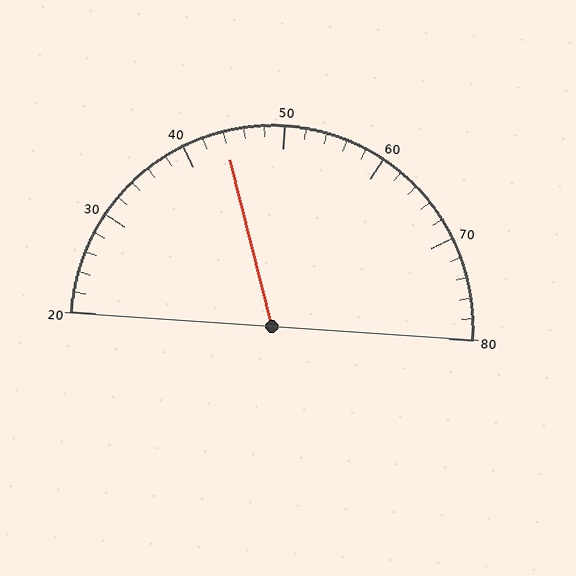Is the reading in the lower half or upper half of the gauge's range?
The reading is in the lower half of the range (20 to 80).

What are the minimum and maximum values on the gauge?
The gauge ranges from 20 to 80.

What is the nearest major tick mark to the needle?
The nearest major tick mark is 40.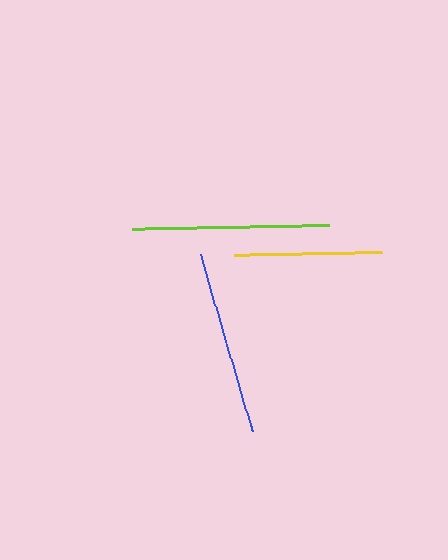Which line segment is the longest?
The lime line is the longest at approximately 197 pixels.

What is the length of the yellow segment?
The yellow segment is approximately 148 pixels long.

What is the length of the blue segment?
The blue segment is approximately 184 pixels long.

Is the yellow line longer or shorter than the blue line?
The blue line is longer than the yellow line.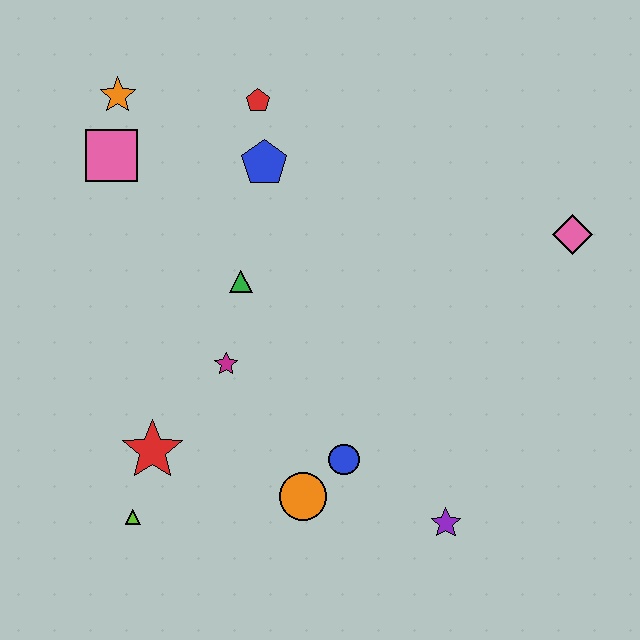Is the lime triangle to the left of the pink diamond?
Yes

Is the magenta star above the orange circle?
Yes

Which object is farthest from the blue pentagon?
The purple star is farthest from the blue pentagon.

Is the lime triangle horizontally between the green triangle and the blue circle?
No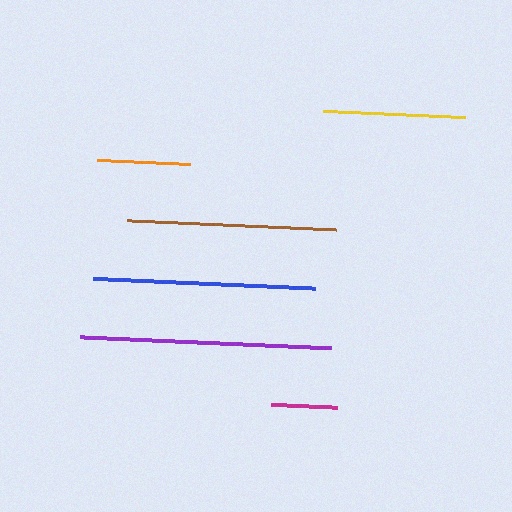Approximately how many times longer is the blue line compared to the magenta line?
The blue line is approximately 3.4 times the length of the magenta line.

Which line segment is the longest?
The purple line is the longest at approximately 250 pixels.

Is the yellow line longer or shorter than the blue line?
The blue line is longer than the yellow line.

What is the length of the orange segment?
The orange segment is approximately 94 pixels long.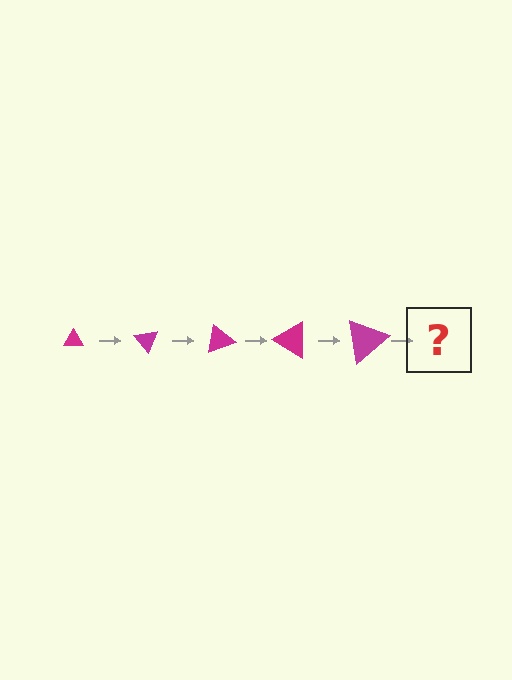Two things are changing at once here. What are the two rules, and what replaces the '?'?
The two rules are that the triangle grows larger each step and it rotates 50 degrees each step. The '?' should be a triangle, larger than the previous one and rotated 250 degrees from the start.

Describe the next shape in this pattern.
It should be a triangle, larger than the previous one and rotated 250 degrees from the start.